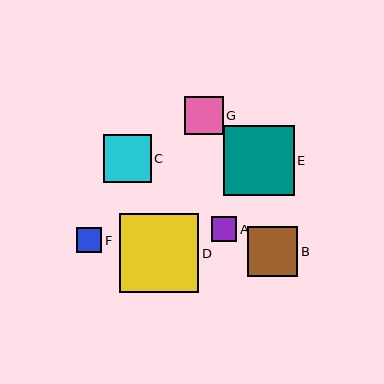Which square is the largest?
Square D is the largest with a size of approximately 79 pixels.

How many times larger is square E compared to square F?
Square E is approximately 2.8 times the size of square F.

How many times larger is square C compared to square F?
Square C is approximately 1.9 times the size of square F.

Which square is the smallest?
Square A is the smallest with a size of approximately 25 pixels.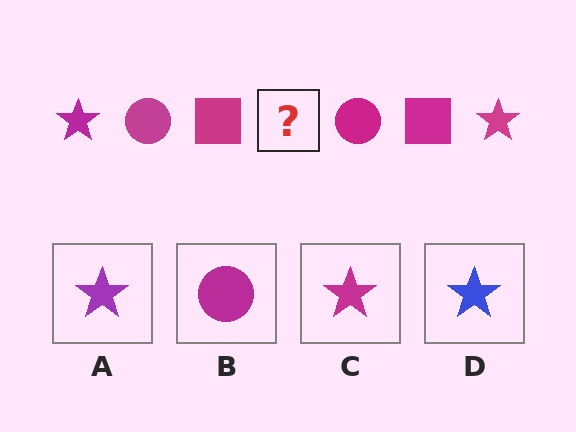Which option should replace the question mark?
Option C.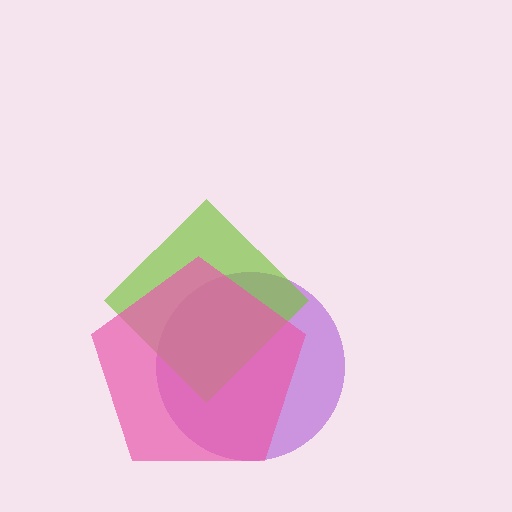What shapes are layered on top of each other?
The layered shapes are: a purple circle, a lime diamond, a pink pentagon.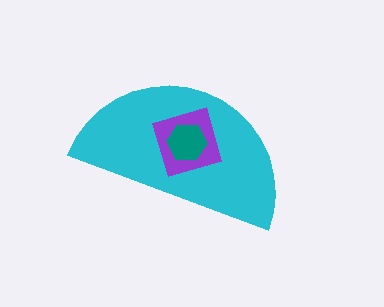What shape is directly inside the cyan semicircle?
The purple square.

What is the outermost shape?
The cyan semicircle.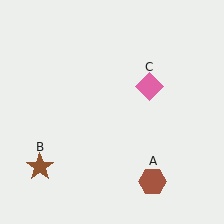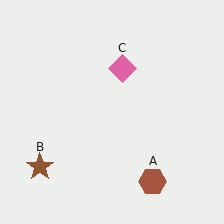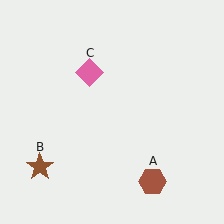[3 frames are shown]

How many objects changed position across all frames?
1 object changed position: pink diamond (object C).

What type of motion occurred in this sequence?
The pink diamond (object C) rotated counterclockwise around the center of the scene.